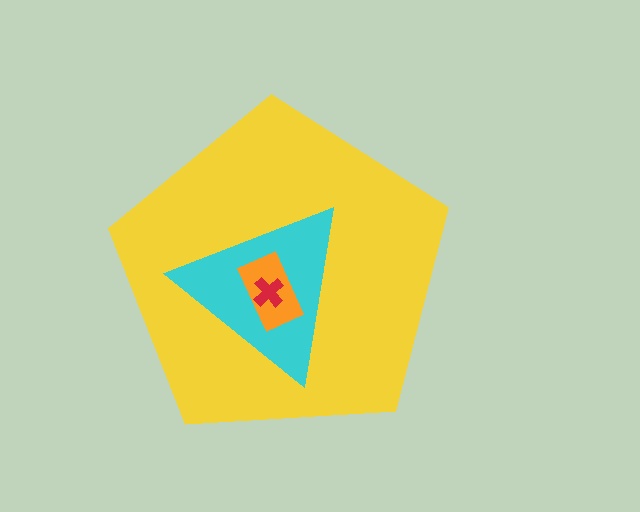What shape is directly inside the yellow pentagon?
The cyan triangle.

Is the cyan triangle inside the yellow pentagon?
Yes.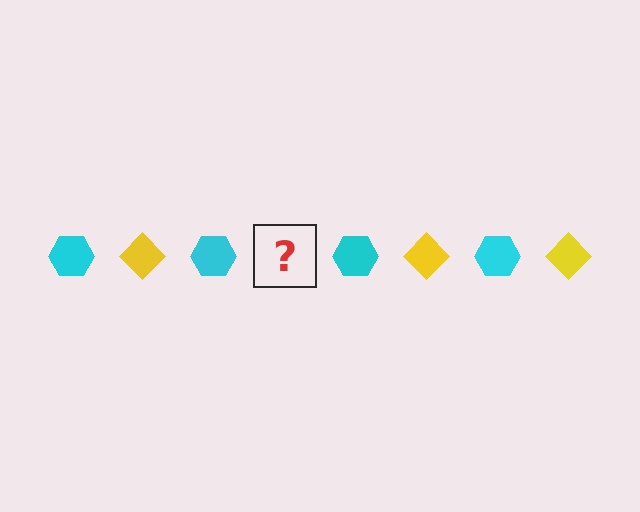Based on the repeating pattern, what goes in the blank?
The blank should be a yellow diamond.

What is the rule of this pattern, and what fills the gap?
The rule is that the pattern alternates between cyan hexagon and yellow diamond. The gap should be filled with a yellow diamond.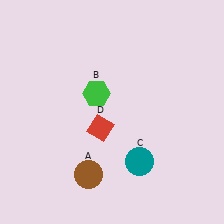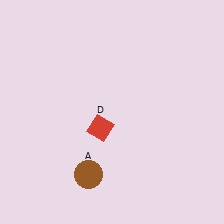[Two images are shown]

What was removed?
The teal circle (C), the green hexagon (B) were removed in Image 2.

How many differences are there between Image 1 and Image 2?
There are 2 differences between the two images.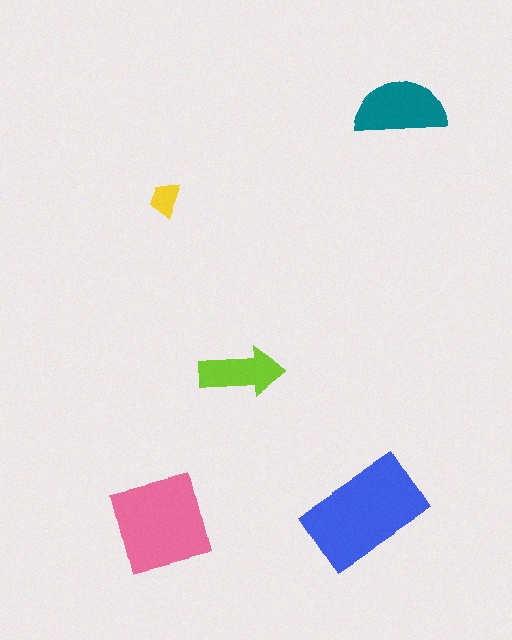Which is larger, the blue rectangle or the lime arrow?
The blue rectangle.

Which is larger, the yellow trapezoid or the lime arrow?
The lime arrow.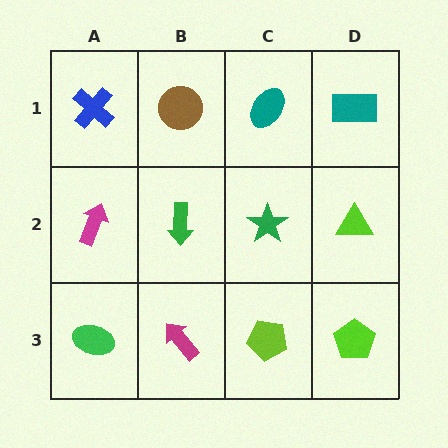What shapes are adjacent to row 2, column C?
A teal ellipse (row 1, column C), a lime pentagon (row 3, column C), a green arrow (row 2, column B), a lime triangle (row 2, column D).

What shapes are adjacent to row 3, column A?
A magenta arrow (row 2, column A), a magenta arrow (row 3, column B).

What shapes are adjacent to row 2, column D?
A teal rectangle (row 1, column D), a lime pentagon (row 3, column D), a green star (row 2, column C).